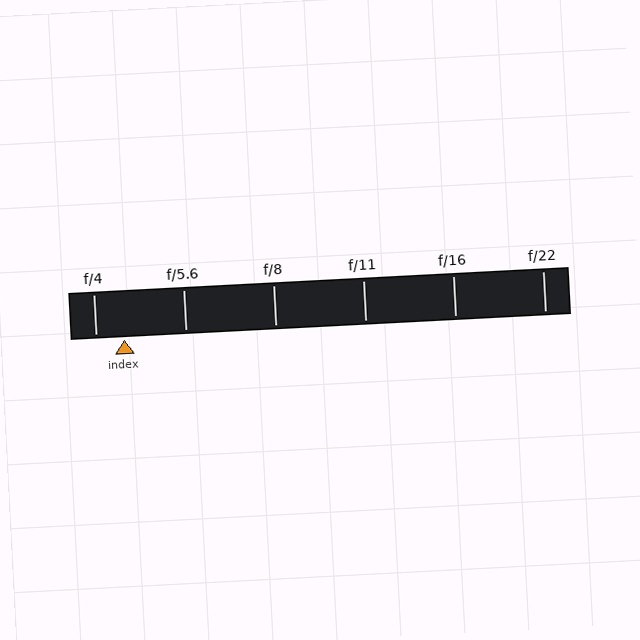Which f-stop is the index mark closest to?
The index mark is closest to f/4.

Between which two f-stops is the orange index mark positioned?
The index mark is between f/4 and f/5.6.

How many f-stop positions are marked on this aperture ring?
There are 6 f-stop positions marked.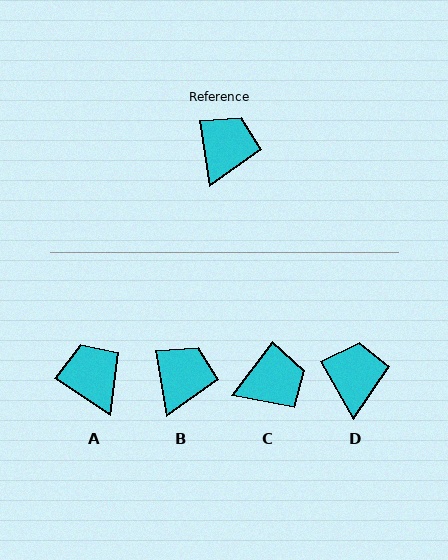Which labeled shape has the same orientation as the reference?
B.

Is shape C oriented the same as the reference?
No, it is off by about 46 degrees.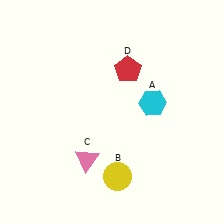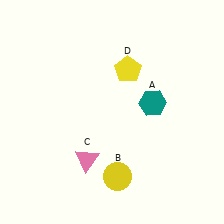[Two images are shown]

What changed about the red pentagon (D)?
In Image 1, D is red. In Image 2, it changed to yellow.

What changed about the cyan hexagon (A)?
In Image 1, A is cyan. In Image 2, it changed to teal.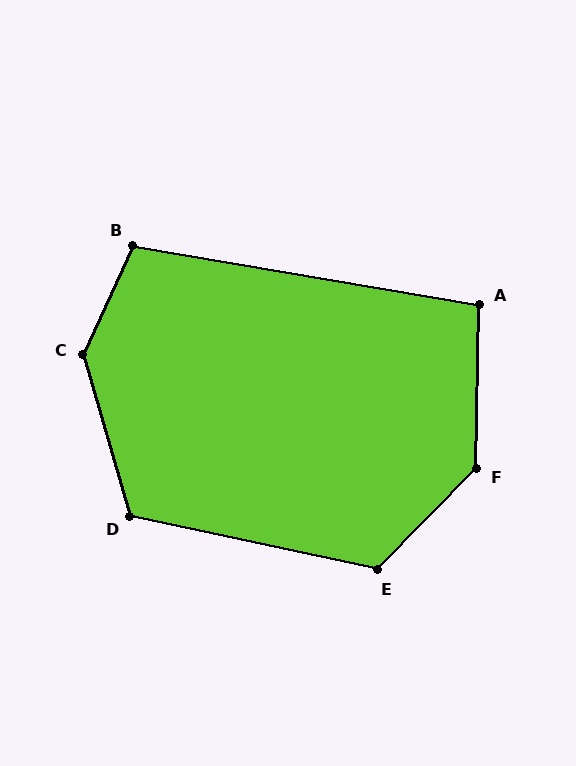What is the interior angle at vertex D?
Approximately 118 degrees (obtuse).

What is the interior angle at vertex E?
Approximately 122 degrees (obtuse).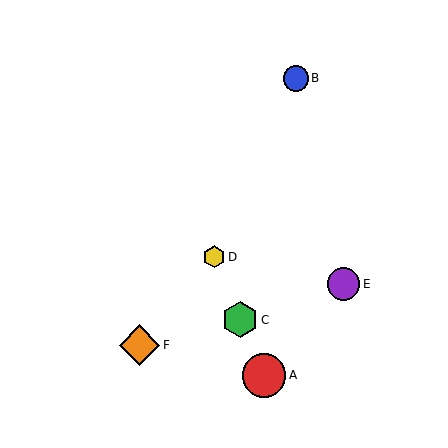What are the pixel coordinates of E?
Object E is at (344, 284).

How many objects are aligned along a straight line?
3 objects (A, C, D) are aligned along a straight line.